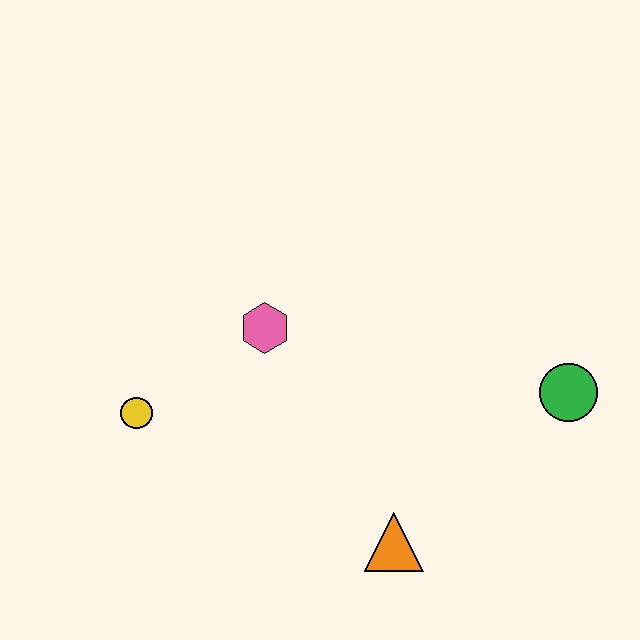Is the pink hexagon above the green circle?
Yes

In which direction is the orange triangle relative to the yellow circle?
The orange triangle is to the right of the yellow circle.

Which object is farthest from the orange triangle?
The yellow circle is farthest from the orange triangle.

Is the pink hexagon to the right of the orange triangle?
No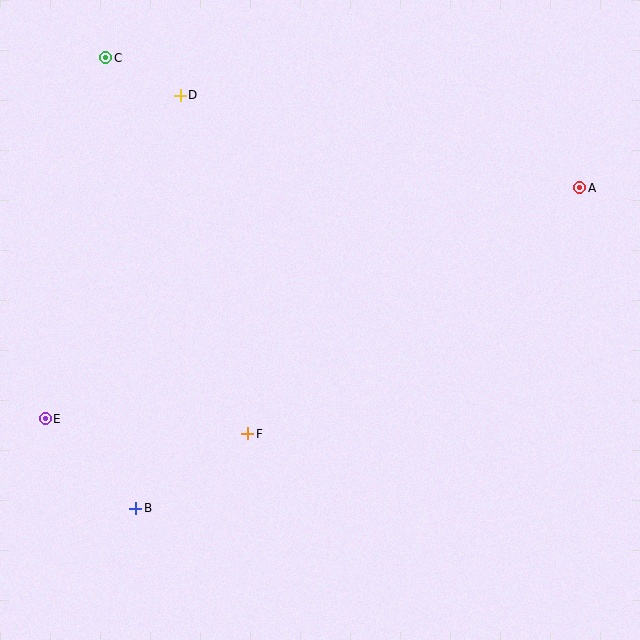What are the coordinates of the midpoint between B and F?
The midpoint between B and F is at (192, 471).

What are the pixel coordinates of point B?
Point B is at (136, 508).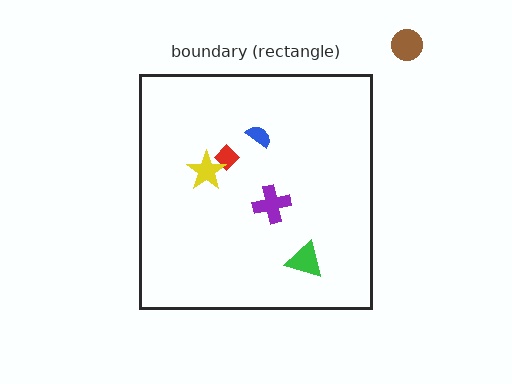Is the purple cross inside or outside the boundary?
Inside.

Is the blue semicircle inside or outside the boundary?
Inside.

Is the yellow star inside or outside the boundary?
Inside.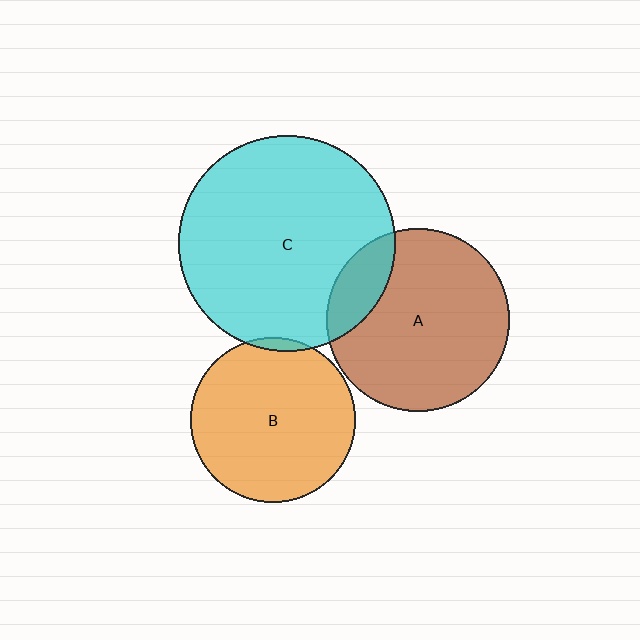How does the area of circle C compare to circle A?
Approximately 1.4 times.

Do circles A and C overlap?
Yes.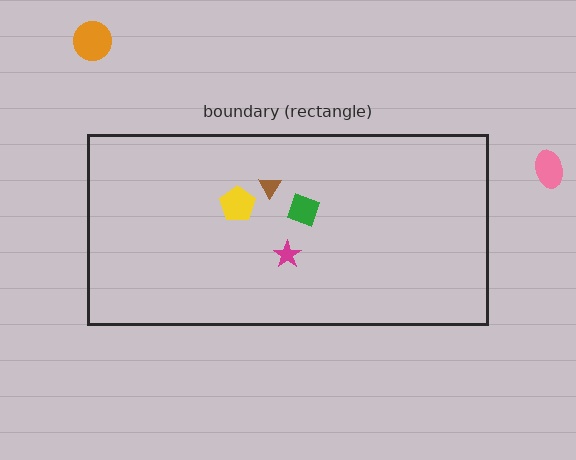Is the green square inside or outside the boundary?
Inside.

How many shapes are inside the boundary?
4 inside, 2 outside.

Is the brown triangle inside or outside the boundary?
Inside.